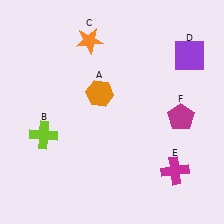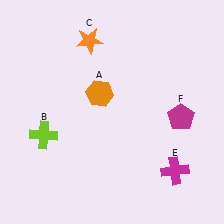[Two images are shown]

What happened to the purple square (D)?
The purple square (D) was removed in Image 2. It was in the top-right area of Image 1.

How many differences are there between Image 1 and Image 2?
There is 1 difference between the two images.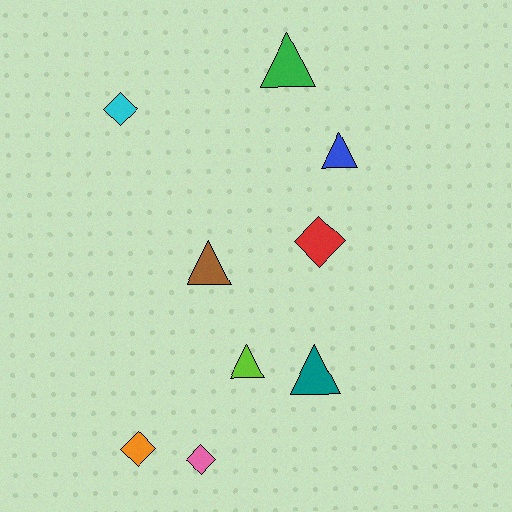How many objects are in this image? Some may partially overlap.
There are 9 objects.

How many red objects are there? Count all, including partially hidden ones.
There is 1 red object.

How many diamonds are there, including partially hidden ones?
There are 4 diamonds.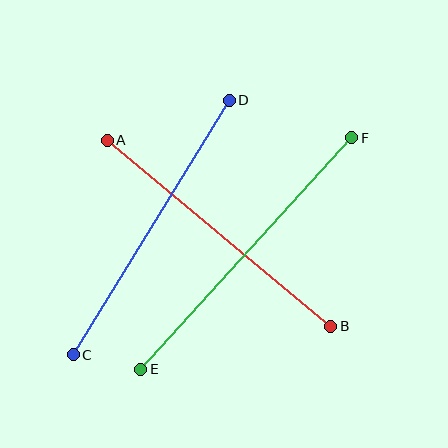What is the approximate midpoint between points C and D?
The midpoint is at approximately (151, 228) pixels.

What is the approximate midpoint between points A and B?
The midpoint is at approximately (219, 233) pixels.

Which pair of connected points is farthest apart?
Points E and F are farthest apart.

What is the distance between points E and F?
The distance is approximately 313 pixels.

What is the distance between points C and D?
The distance is approximately 298 pixels.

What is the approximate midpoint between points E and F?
The midpoint is at approximately (246, 253) pixels.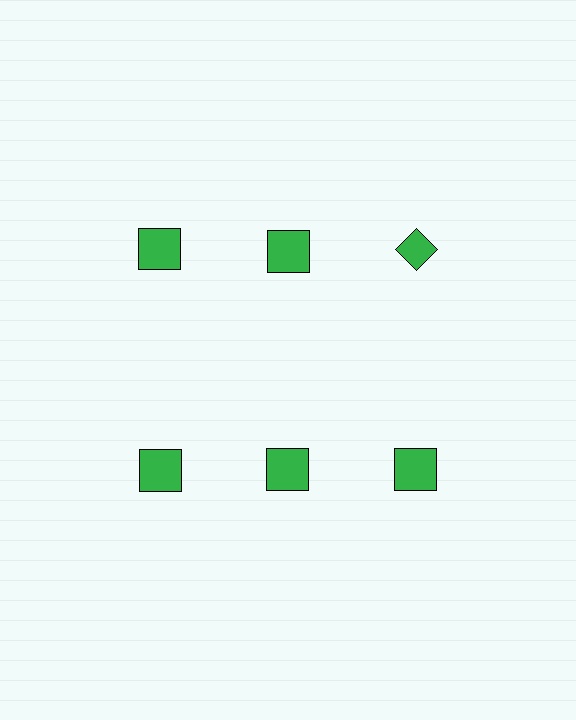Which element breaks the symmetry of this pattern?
The green diamond in the top row, center column breaks the symmetry. All other shapes are green squares.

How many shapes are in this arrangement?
There are 6 shapes arranged in a grid pattern.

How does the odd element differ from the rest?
It has a different shape: diamond instead of square.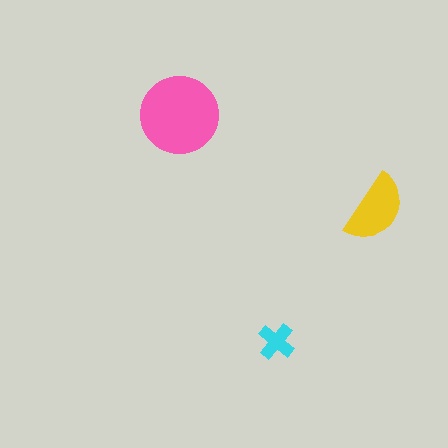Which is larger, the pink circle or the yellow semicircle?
The pink circle.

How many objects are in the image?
There are 3 objects in the image.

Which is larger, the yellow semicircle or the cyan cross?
The yellow semicircle.